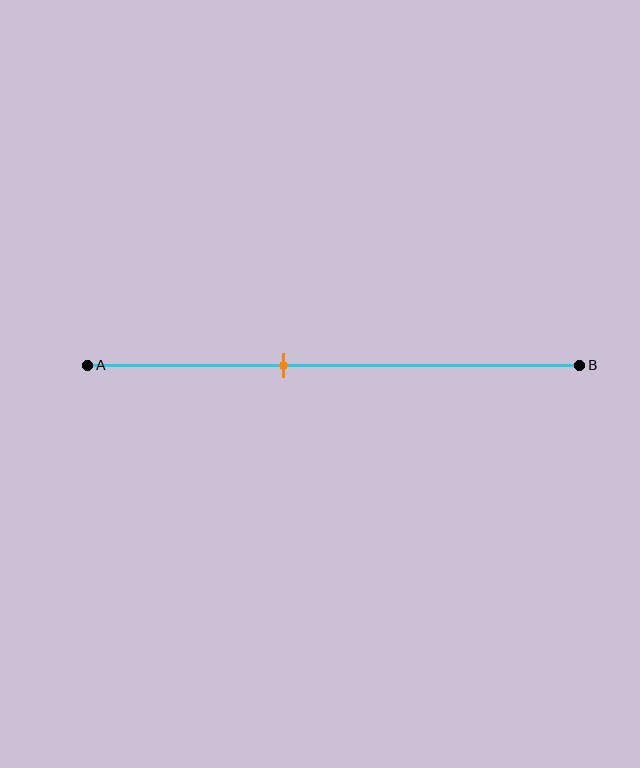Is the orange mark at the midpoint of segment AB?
No, the mark is at about 40% from A, not at the 50% midpoint.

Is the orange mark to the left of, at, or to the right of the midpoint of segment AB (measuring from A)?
The orange mark is to the left of the midpoint of segment AB.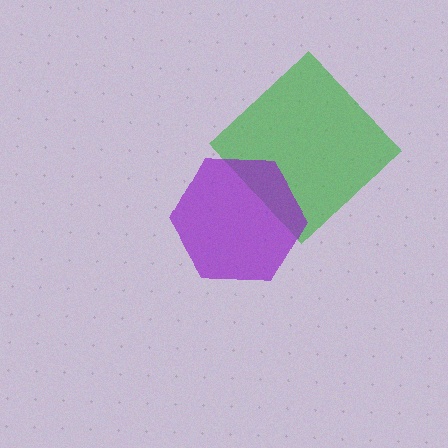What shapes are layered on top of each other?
The layered shapes are: a green diamond, a purple hexagon.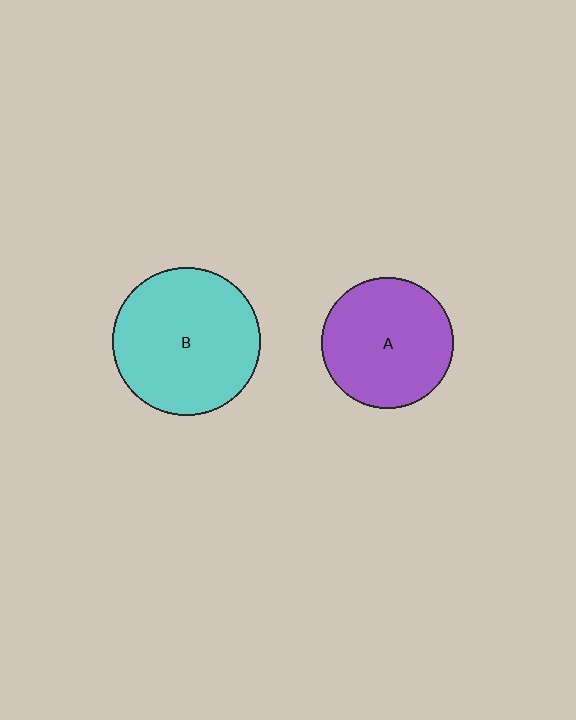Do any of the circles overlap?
No, none of the circles overlap.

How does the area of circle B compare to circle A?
Approximately 1.3 times.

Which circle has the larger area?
Circle B (cyan).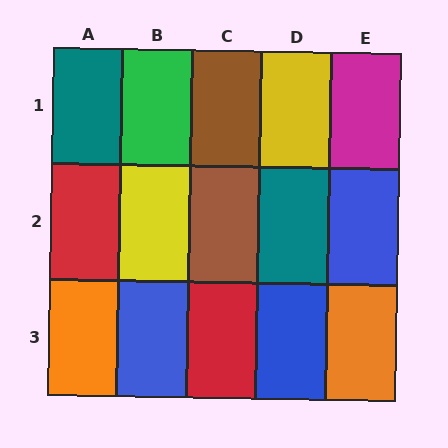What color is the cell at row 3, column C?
Red.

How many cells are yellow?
2 cells are yellow.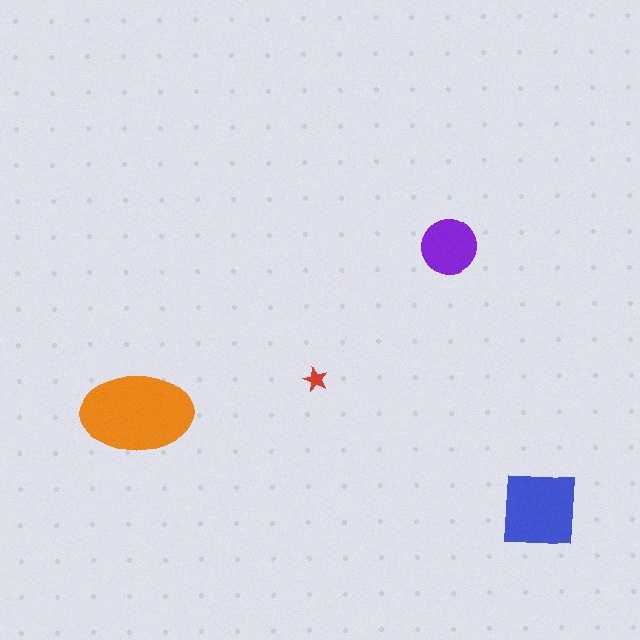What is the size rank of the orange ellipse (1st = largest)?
1st.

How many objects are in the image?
There are 4 objects in the image.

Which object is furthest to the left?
The orange ellipse is leftmost.